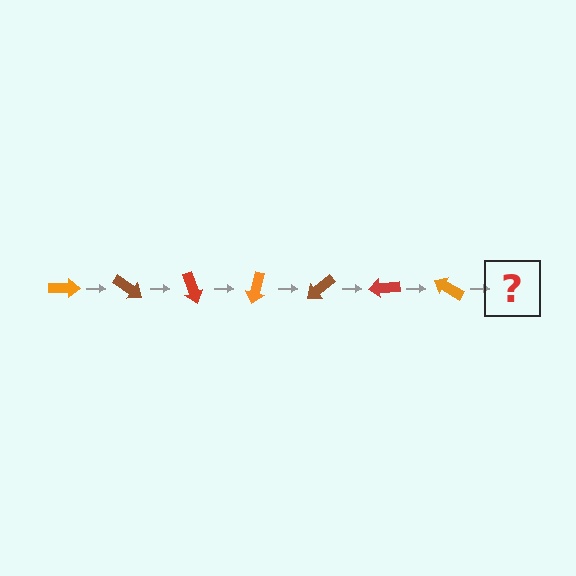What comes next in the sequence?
The next element should be a brown arrow, rotated 245 degrees from the start.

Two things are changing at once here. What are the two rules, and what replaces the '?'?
The two rules are that it rotates 35 degrees each step and the color cycles through orange, brown, and red. The '?' should be a brown arrow, rotated 245 degrees from the start.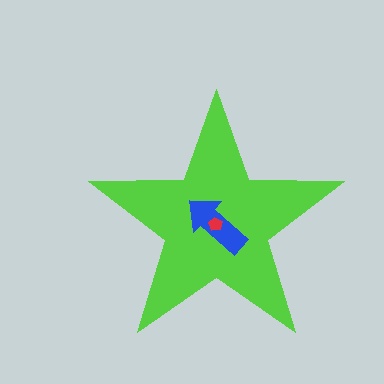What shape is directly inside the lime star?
The blue arrow.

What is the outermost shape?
The lime star.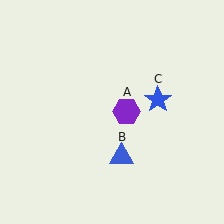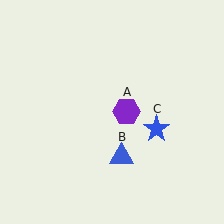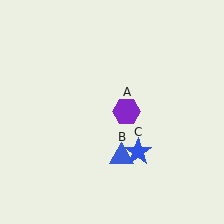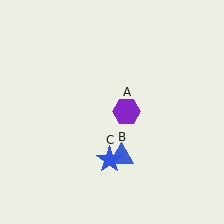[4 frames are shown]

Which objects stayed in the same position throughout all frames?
Purple hexagon (object A) and blue triangle (object B) remained stationary.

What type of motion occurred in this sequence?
The blue star (object C) rotated clockwise around the center of the scene.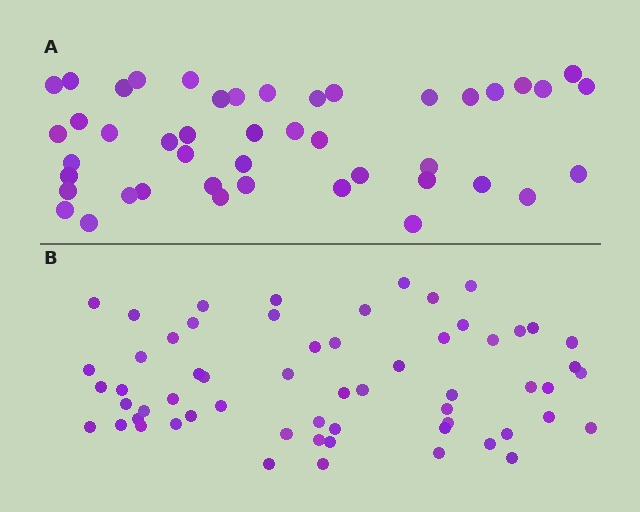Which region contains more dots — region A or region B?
Region B (the bottom region) has more dots.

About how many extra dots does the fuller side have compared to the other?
Region B has approximately 15 more dots than region A.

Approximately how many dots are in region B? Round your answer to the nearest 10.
About 60 dots.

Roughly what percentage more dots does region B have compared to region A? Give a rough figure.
About 35% more.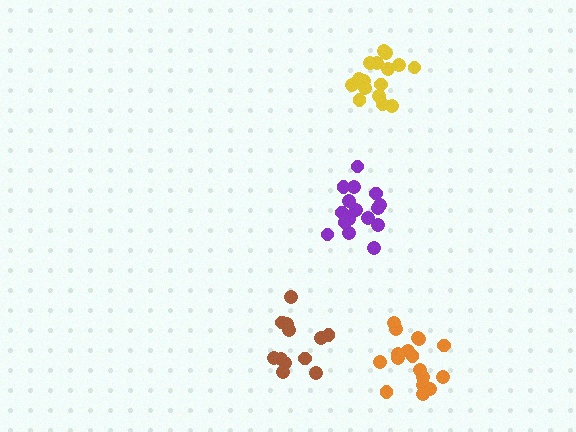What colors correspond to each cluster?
The clusters are colored: yellow, brown, orange, purple.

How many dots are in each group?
Group 1: 16 dots, Group 2: 12 dots, Group 3: 17 dots, Group 4: 16 dots (61 total).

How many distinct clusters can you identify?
There are 4 distinct clusters.